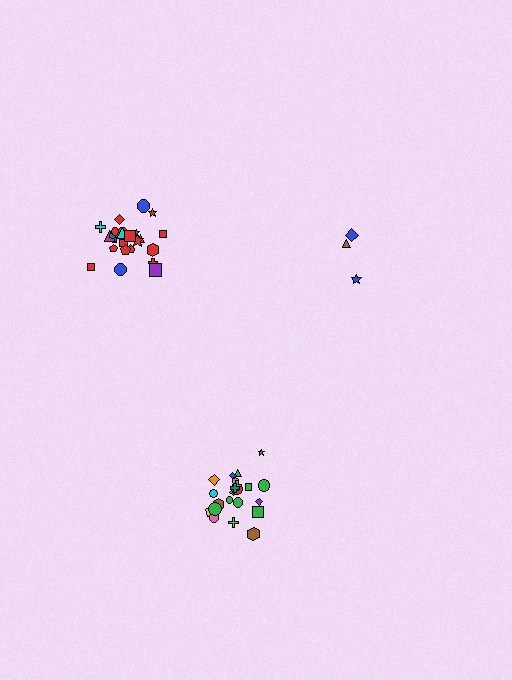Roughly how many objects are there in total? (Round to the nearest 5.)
Roughly 50 objects in total.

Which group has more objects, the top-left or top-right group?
The top-left group.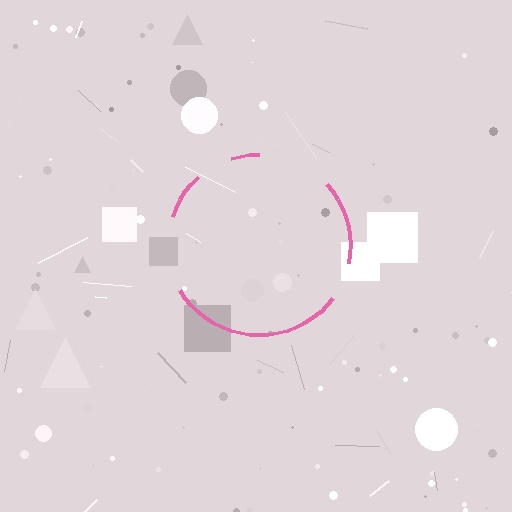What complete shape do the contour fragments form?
The contour fragments form a circle.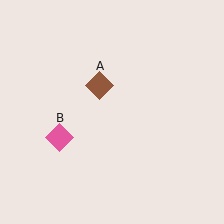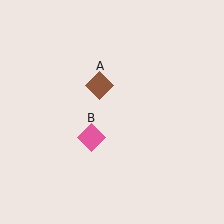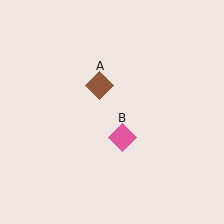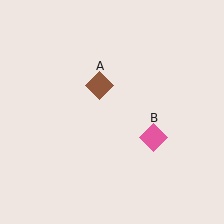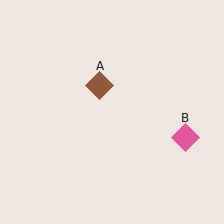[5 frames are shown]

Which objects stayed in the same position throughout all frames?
Brown diamond (object A) remained stationary.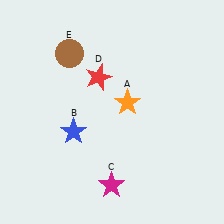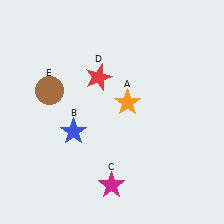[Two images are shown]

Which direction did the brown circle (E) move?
The brown circle (E) moved down.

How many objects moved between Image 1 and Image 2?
1 object moved between the two images.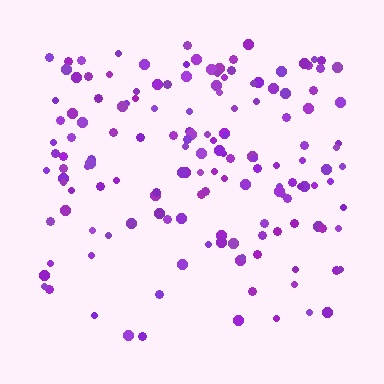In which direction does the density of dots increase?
From bottom to top, with the top side densest.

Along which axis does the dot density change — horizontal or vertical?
Vertical.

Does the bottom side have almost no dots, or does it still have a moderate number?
Still a moderate number, just noticeably fewer than the top.